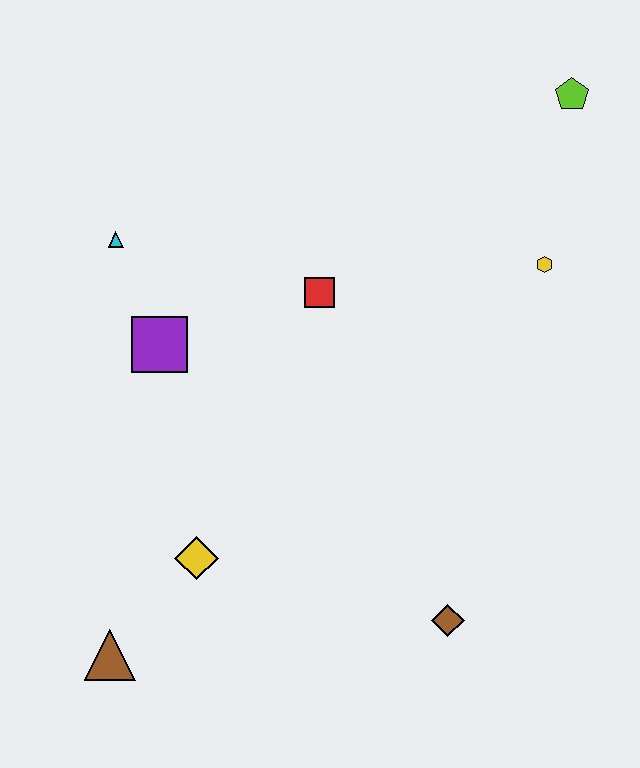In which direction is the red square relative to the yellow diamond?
The red square is above the yellow diamond.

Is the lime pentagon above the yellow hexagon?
Yes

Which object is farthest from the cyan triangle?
The brown diamond is farthest from the cyan triangle.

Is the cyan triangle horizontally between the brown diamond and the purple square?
No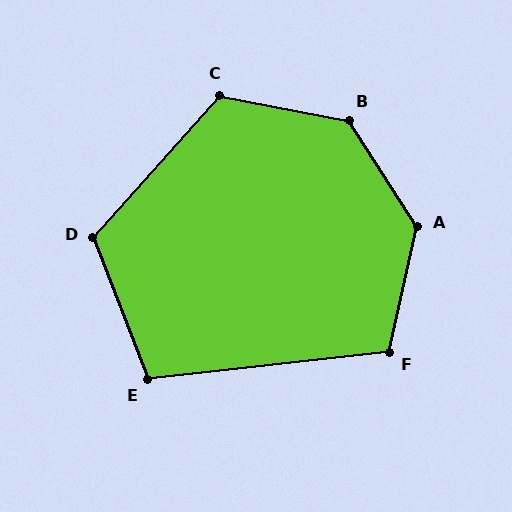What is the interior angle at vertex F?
Approximately 109 degrees (obtuse).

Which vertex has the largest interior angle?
A, at approximately 134 degrees.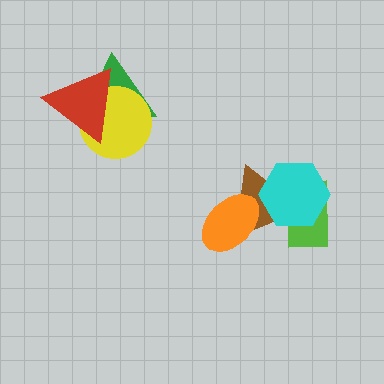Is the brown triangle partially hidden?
Yes, it is partially covered by another shape.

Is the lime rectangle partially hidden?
Yes, it is partially covered by another shape.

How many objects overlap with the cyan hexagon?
2 objects overlap with the cyan hexagon.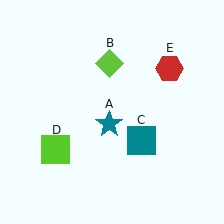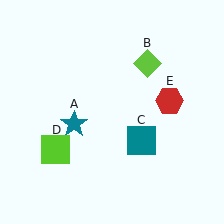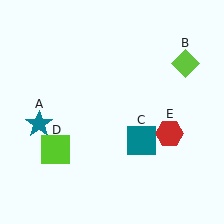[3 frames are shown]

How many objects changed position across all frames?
3 objects changed position: teal star (object A), lime diamond (object B), red hexagon (object E).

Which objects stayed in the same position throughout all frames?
Teal square (object C) and lime square (object D) remained stationary.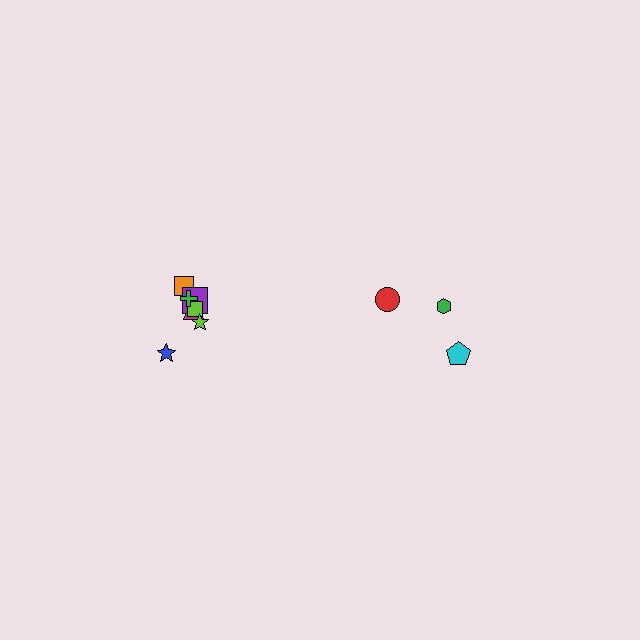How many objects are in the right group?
There are 3 objects.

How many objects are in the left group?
There are 7 objects.